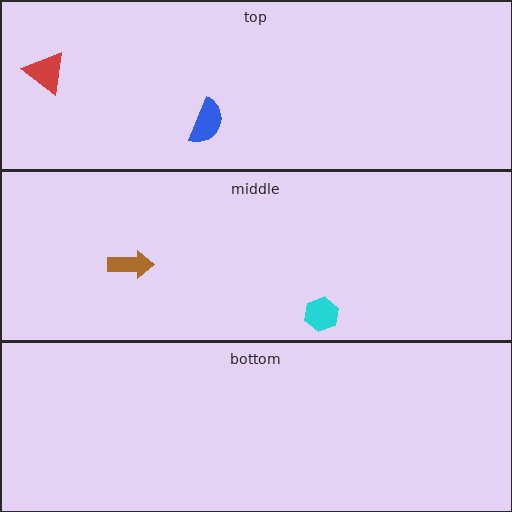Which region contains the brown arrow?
The middle region.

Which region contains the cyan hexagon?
The middle region.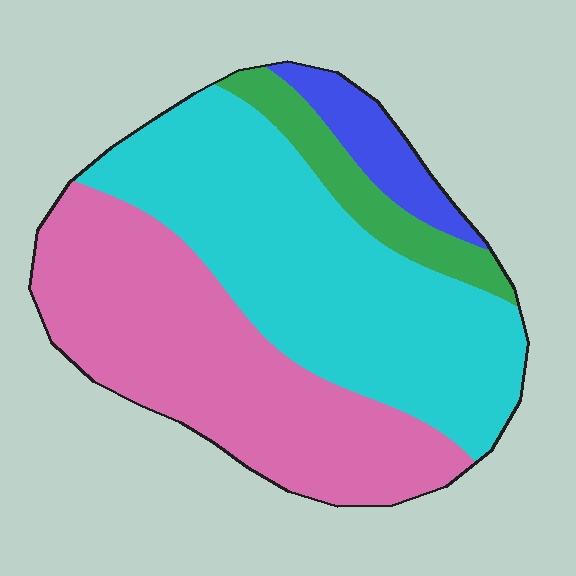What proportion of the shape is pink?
Pink covers roughly 40% of the shape.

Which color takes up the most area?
Cyan, at roughly 45%.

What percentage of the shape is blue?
Blue takes up less than a sixth of the shape.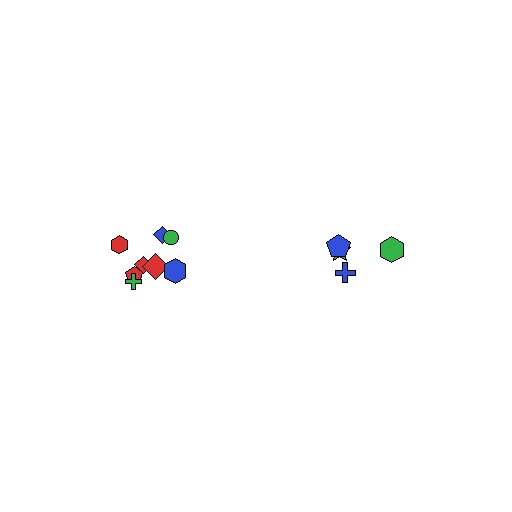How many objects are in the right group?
There are 4 objects.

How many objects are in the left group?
There are 8 objects.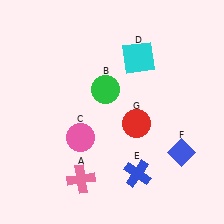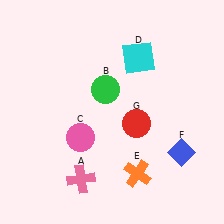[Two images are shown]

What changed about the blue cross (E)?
In Image 1, E is blue. In Image 2, it changed to orange.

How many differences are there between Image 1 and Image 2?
There is 1 difference between the two images.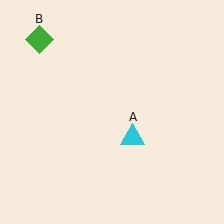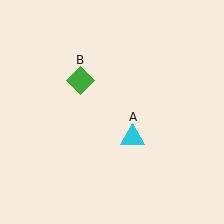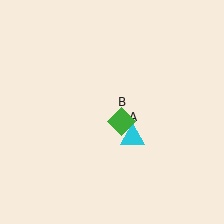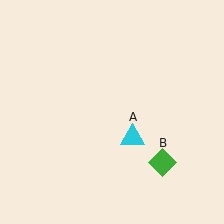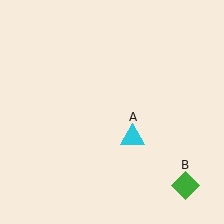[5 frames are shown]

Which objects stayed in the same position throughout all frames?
Cyan triangle (object A) remained stationary.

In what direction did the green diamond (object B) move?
The green diamond (object B) moved down and to the right.